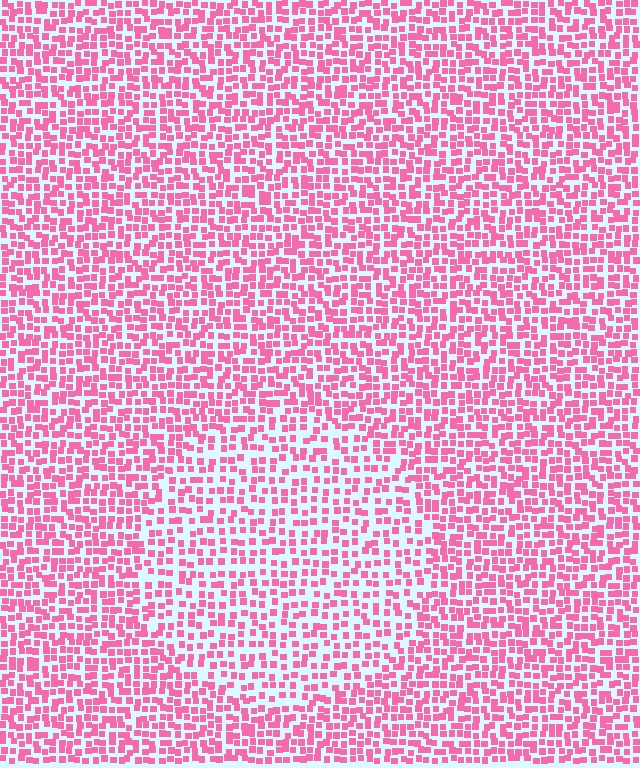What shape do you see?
I see a circle.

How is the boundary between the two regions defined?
The boundary is defined by a change in element density (approximately 1.5x ratio). All elements are the same color, size, and shape.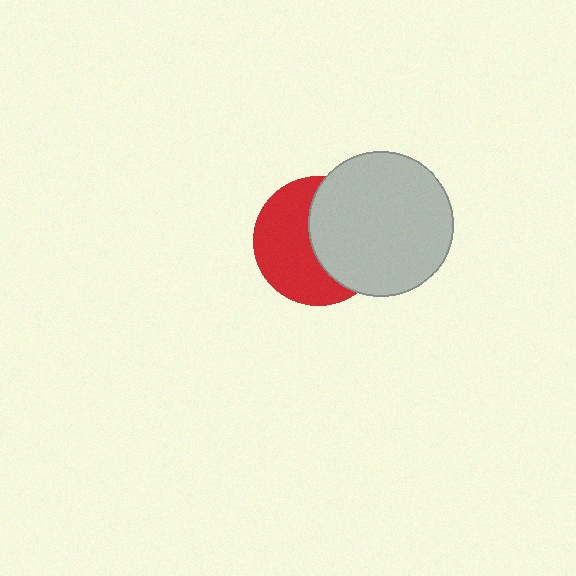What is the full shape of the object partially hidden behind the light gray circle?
The partially hidden object is a red circle.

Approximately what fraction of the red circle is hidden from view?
Roughly 48% of the red circle is hidden behind the light gray circle.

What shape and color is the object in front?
The object in front is a light gray circle.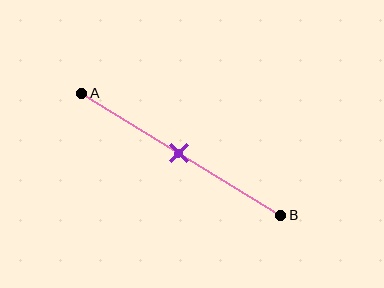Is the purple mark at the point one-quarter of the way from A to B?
No, the mark is at about 50% from A, not at the 25% one-quarter point.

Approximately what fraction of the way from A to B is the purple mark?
The purple mark is approximately 50% of the way from A to B.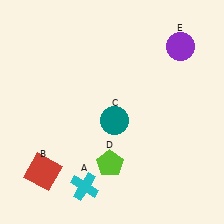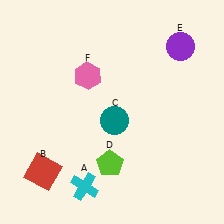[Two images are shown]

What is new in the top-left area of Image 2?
A pink hexagon (F) was added in the top-left area of Image 2.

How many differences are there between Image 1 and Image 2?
There is 1 difference between the two images.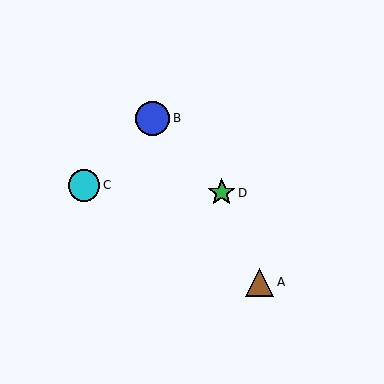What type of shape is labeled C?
Shape C is a cyan circle.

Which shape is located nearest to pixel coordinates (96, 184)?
The cyan circle (labeled C) at (84, 185) is nearest to that location.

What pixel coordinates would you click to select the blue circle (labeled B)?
Click at (153, 118) to select the blue circle B.